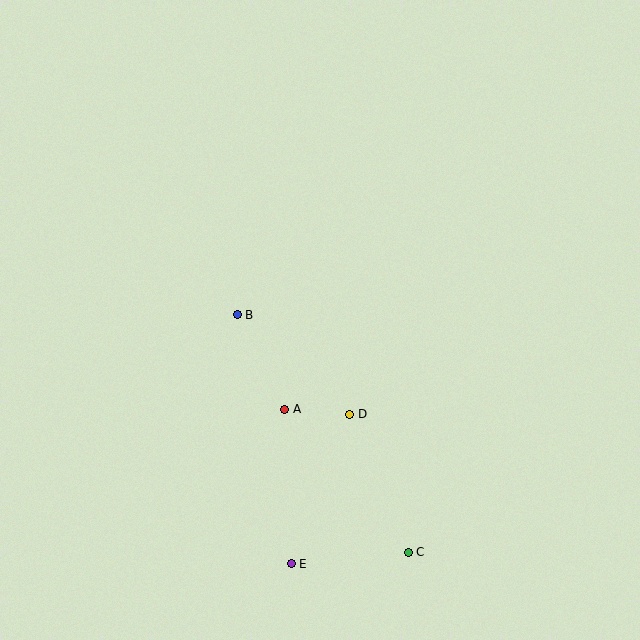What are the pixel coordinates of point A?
Point A is at (285, 409).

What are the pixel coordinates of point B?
Point B is at (237, 315).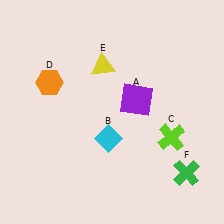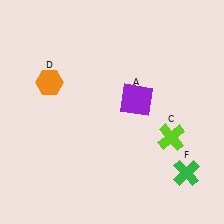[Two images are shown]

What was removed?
The yellow triangle (E), the cyan diamond (B) were removed in Image 2.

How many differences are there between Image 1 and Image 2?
There are 2 differences between the two images.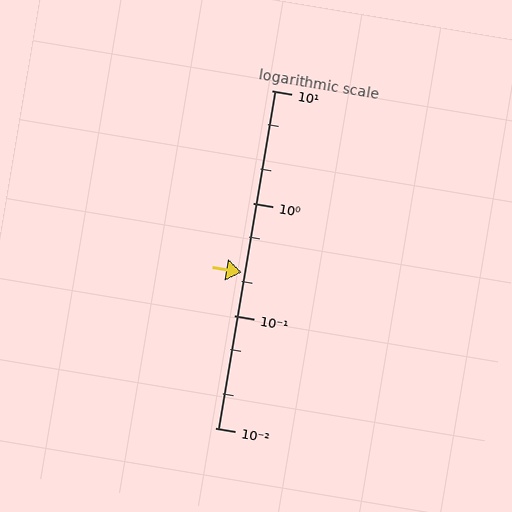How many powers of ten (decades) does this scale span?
The scale spans 3 decades, from 0.01 to 10.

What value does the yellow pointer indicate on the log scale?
The pointer indicates approximately 0.24.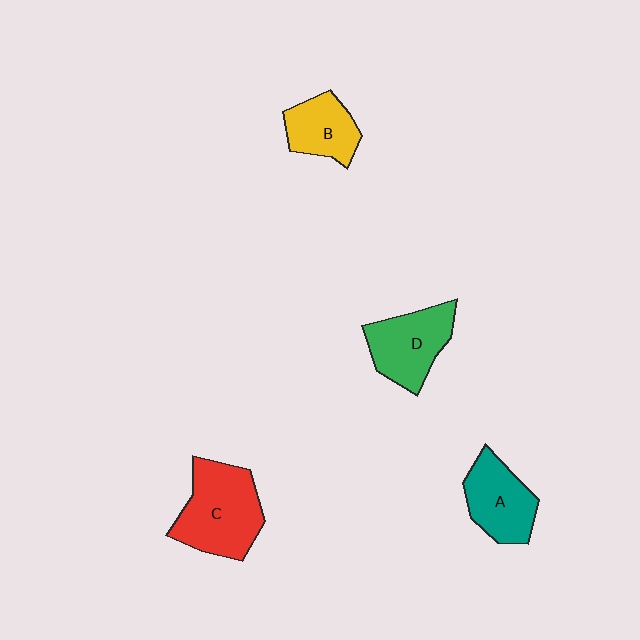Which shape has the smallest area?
Shape B (yellow).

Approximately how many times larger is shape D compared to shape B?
Approximately 1.3 times.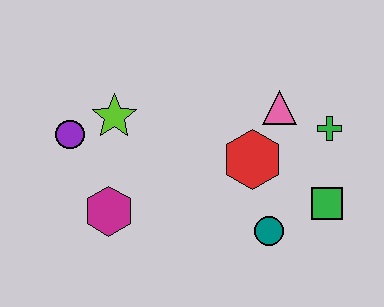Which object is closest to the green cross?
The pink triangle is closest to the green cross.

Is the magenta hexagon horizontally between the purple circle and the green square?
Yes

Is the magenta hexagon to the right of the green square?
No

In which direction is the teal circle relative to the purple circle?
The teal circle is to the right of the purple circle.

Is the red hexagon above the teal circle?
Yes